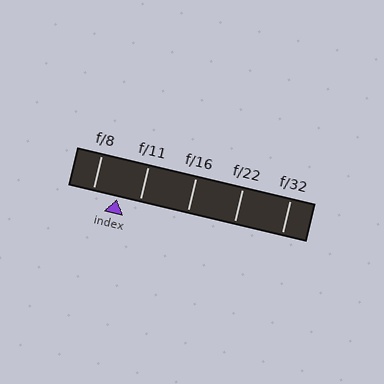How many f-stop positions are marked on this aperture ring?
There are 5 f-stop positions marked.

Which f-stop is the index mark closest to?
The index mark is closest to f/11.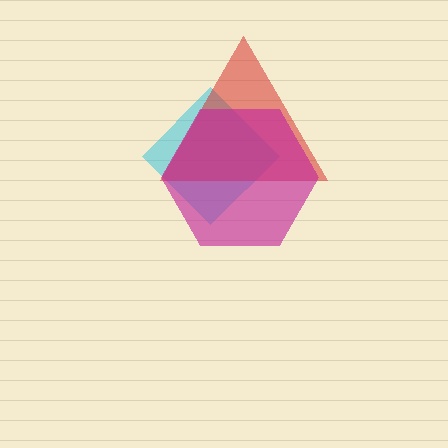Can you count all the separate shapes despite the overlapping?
Yes, there are 3 separate shapes.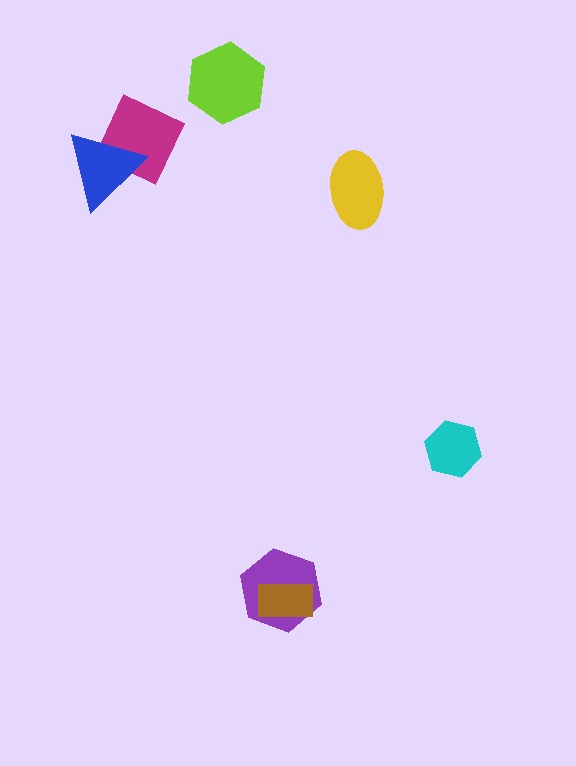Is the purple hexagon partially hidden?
Yes, it is partially covered by another shape.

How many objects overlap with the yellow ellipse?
0 objects overlap with the yellow ellipse.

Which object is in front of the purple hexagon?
The brown rectangle is in front of the purple hexagon.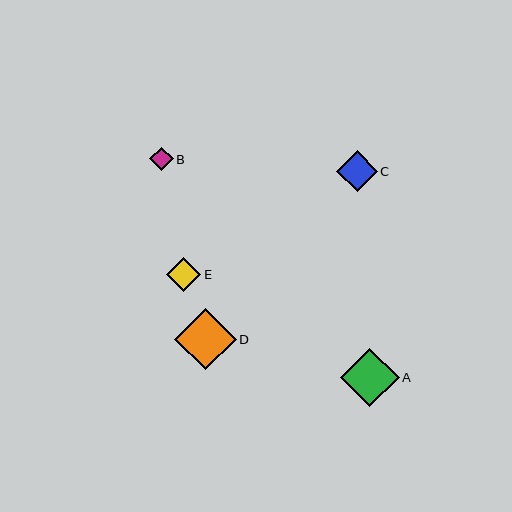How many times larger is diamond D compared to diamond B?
Diamond D is approximately 2.6 times the size of diamond B.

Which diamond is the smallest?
Diamond B is the smallest with a size of approximately 24 pixels.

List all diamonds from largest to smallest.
From largest to smallest: D, A, C, E, B.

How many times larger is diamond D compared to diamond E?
Diamond D is approximately 1.8 times the size of diamond E.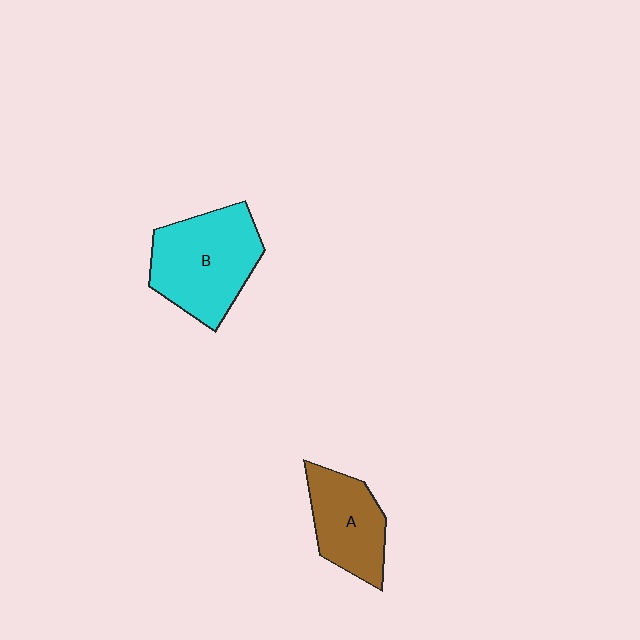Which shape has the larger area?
Shape B (cyan).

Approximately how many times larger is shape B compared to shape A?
Approximately 1.4 times.